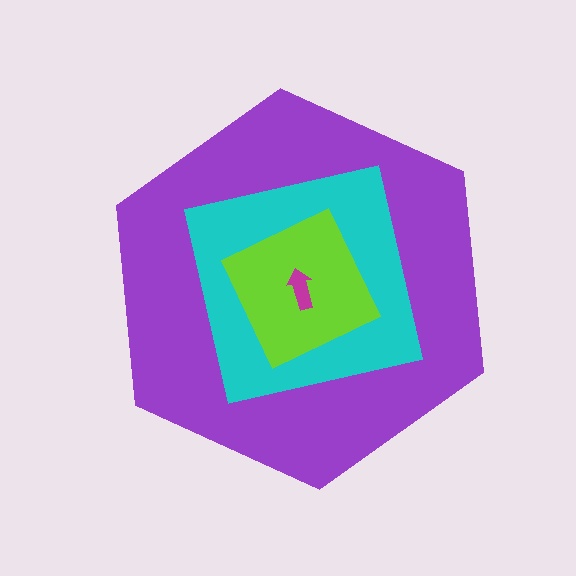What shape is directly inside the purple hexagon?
The cyan square.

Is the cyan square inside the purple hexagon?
Yes.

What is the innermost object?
The magenta arrow.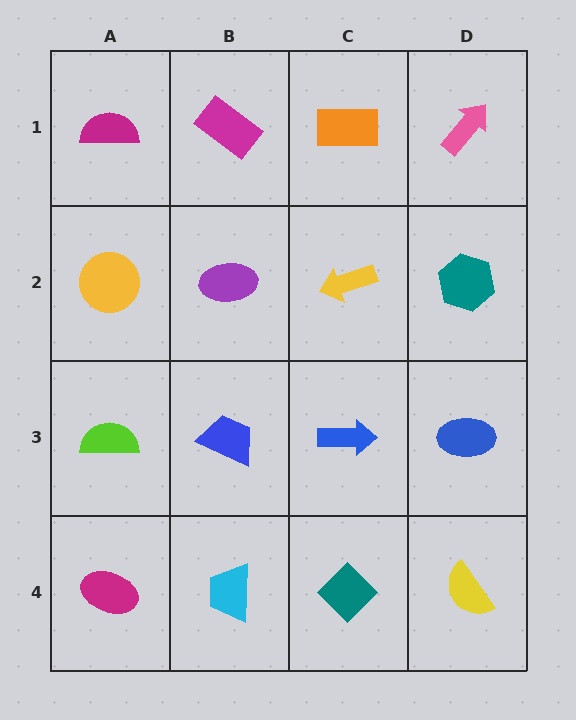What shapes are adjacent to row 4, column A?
A lime semicircle (row 3, column A), a cyan trapezoid (row 4, column B).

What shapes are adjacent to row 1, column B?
A purple ellipse (row 2, column B), a magenta semicircle (row 1, column A), an orange rectangle (row 1, column C).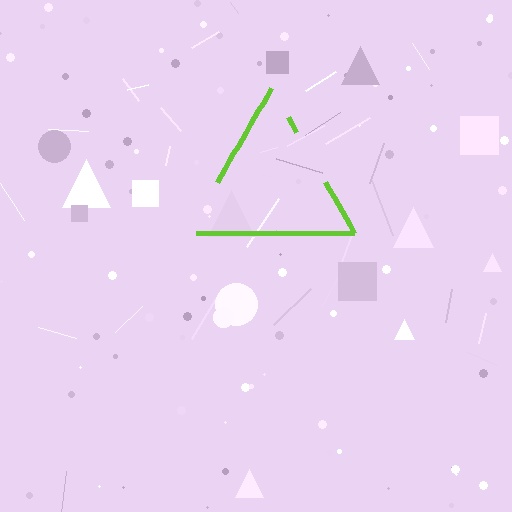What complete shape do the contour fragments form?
The contour fragments form a triangle.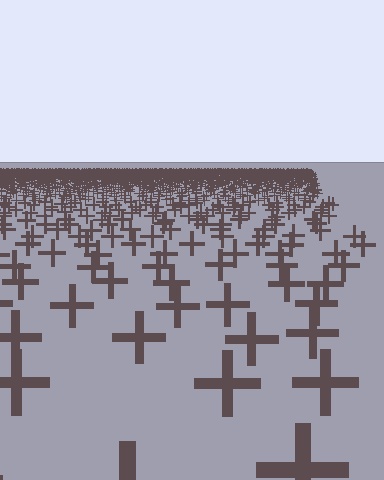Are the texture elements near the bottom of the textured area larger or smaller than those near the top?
Larger. Near the bottom, elements are closer to the viewer and appear at a bigger on-screen size.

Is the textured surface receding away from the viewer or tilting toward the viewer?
The surface is receding away from the viewer. Texture elements get smaller and denser toward the top.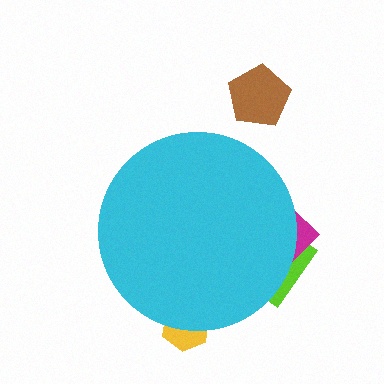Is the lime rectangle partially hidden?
Yes, the lime rectangle is partially hidden behind the cyan circle.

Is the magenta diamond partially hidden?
Yes, the magenta diamond is partially hidden behind the cyan circle.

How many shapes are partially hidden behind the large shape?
3 shapes are partially hidden.